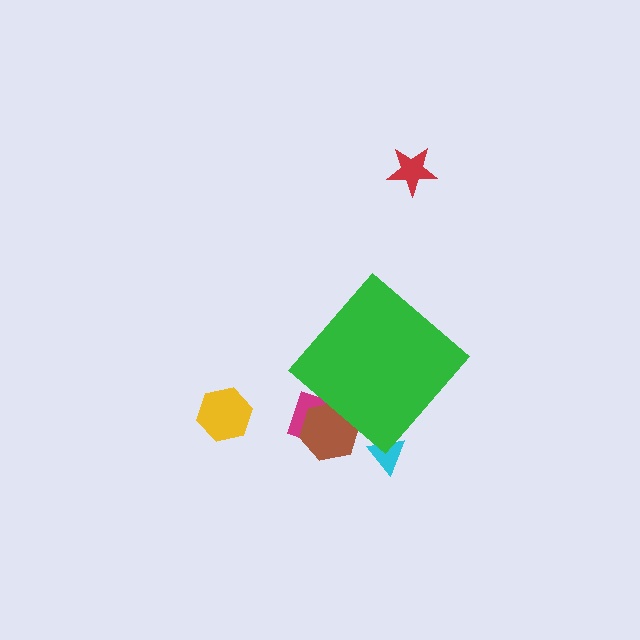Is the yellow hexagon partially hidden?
No, the yellow hexagon is fully visible.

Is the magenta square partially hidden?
Yes, the magenta square is partially hidden behind the green diamond.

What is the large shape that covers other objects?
A green diamond.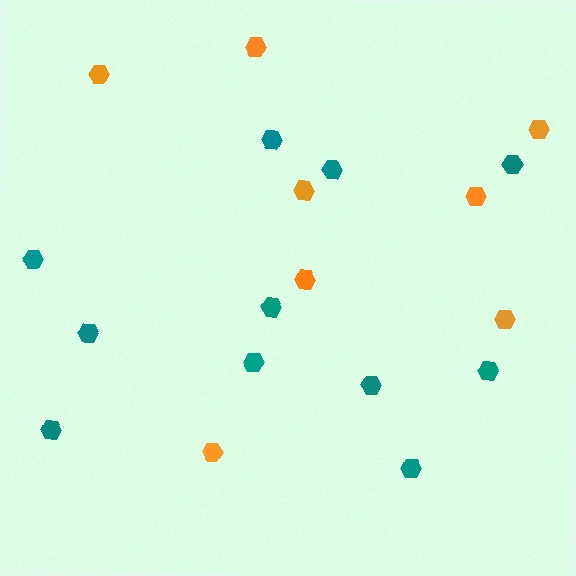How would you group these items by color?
There are 2 groups: one group of teal hexagons (11) and one group of orange hexagons (8).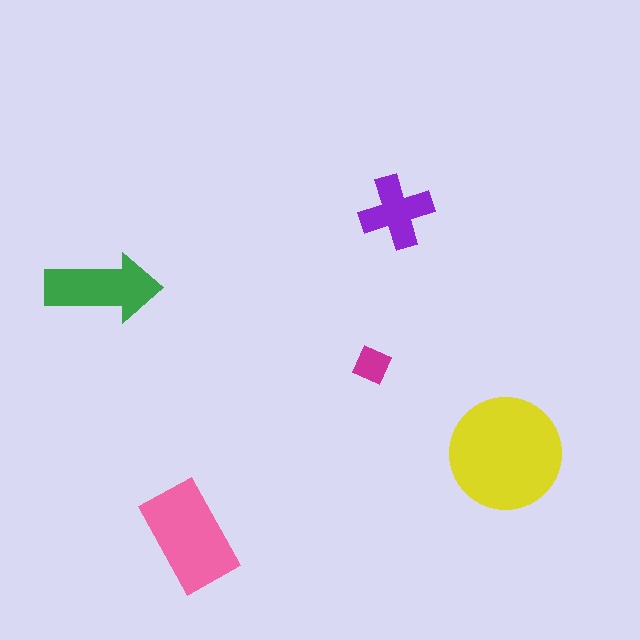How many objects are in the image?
There are 5 objects in the image.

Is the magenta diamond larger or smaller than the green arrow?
Smaller.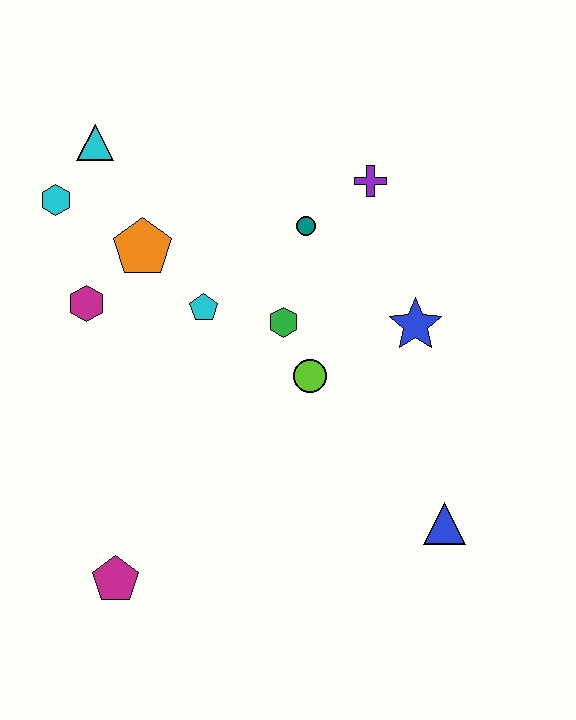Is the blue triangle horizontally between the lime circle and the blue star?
No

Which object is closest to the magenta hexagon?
The orange pentagon is closest to the magenta hexagon.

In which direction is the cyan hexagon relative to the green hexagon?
The cyan hexagon is to the left of the green hexagon.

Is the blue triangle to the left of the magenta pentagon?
No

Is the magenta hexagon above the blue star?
Yes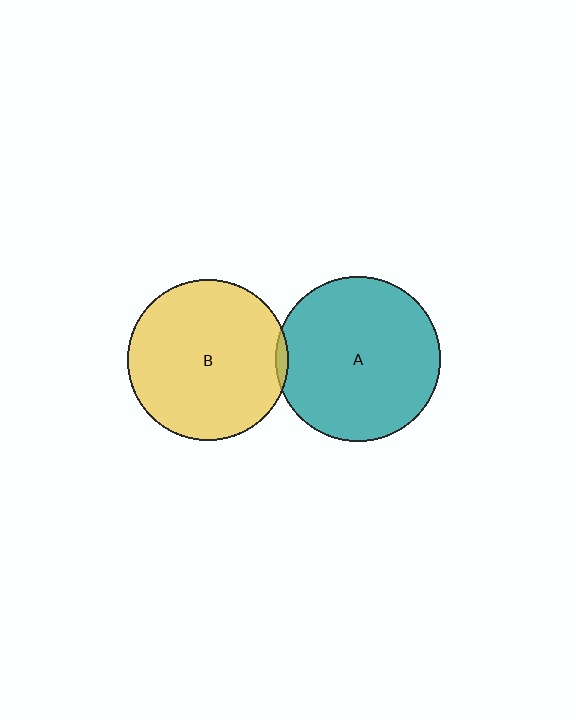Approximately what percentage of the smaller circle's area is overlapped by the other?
Approximately 5%.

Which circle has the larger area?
Circle A (teal).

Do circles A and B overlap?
Yes.